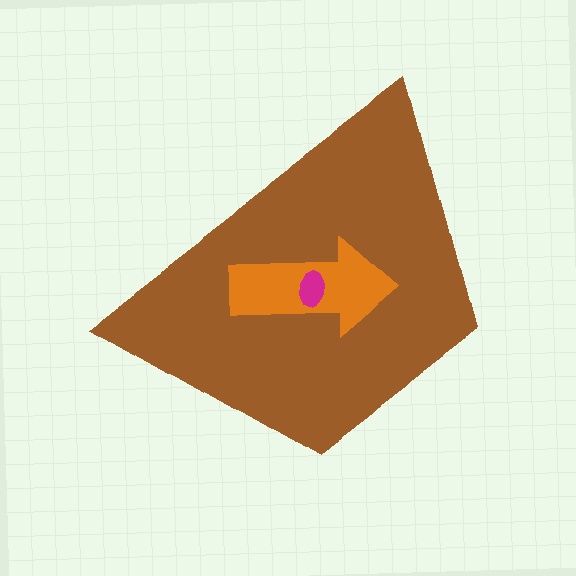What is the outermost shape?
The brown trapezoid.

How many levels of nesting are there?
3.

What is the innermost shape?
The magenta ellipse.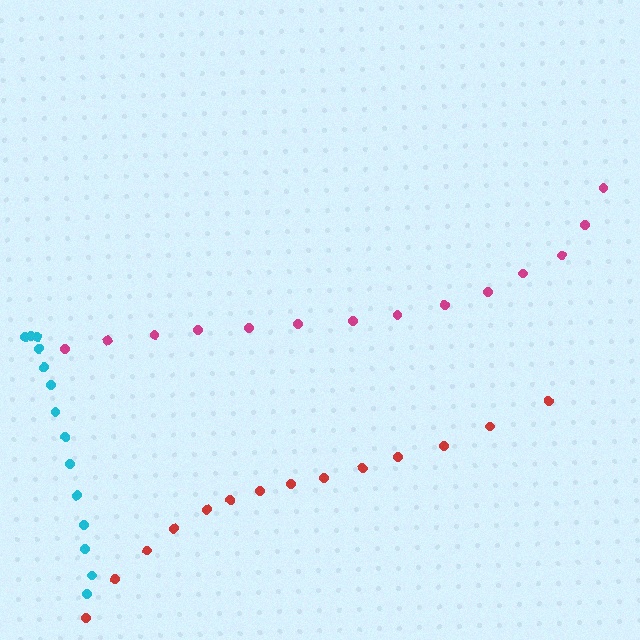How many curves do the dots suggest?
There are 3 distinct paths.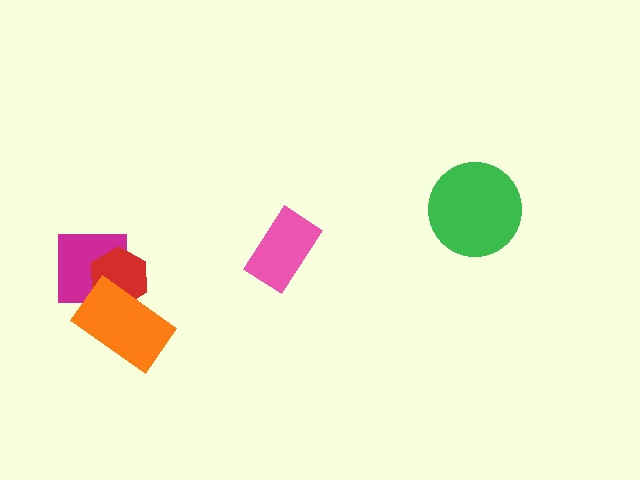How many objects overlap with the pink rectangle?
0 objects overlap with the pink rectangle.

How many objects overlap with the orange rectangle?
2 objects overlap with the orange rectangle.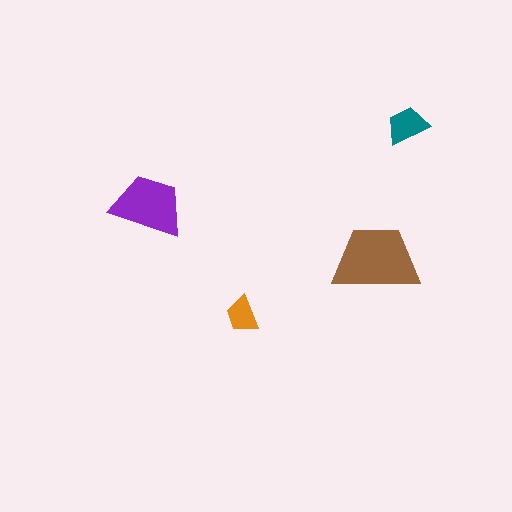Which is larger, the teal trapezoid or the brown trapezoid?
The brown one.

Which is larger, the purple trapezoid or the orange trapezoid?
The purple one.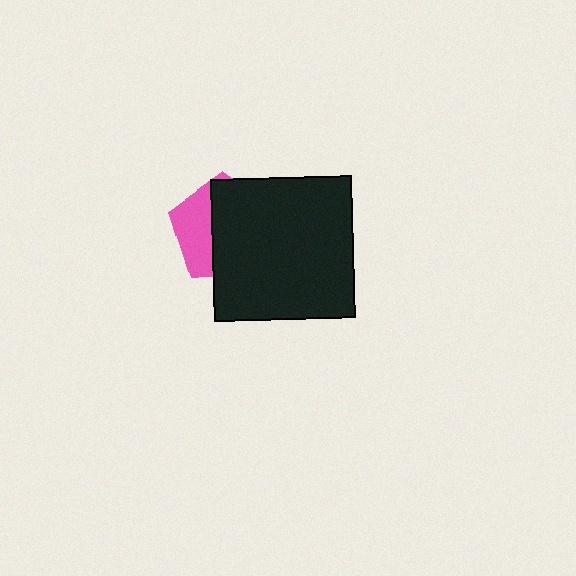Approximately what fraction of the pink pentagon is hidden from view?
Roughly 64% of the pink pentagon is hidden behind the black square.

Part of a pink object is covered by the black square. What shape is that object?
It is a pentagon.